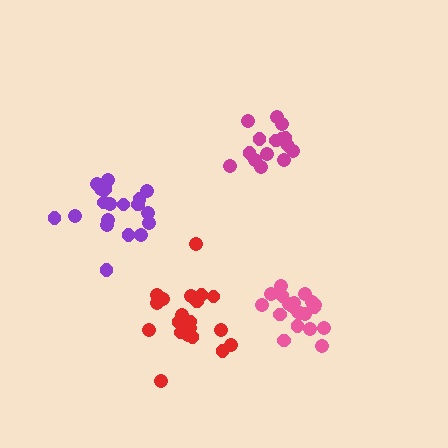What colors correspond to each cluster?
The clusters are colored: magenta, pink, purple, red.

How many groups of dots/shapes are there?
There are 4 groups.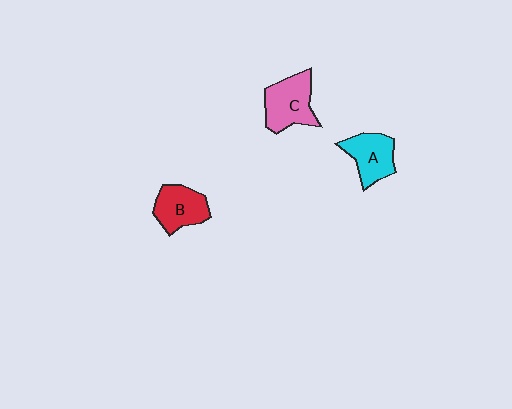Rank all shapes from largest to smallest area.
From largest to smallest: C (pink), A (cyan), B (red).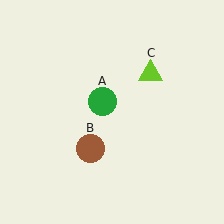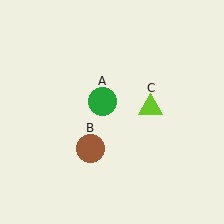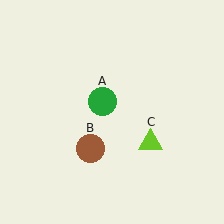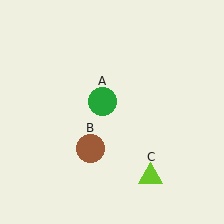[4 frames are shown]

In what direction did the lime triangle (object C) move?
The lime triangle (object C) moved down.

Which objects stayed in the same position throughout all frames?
Green circle (object A) and brown circle (object B) remained stationary.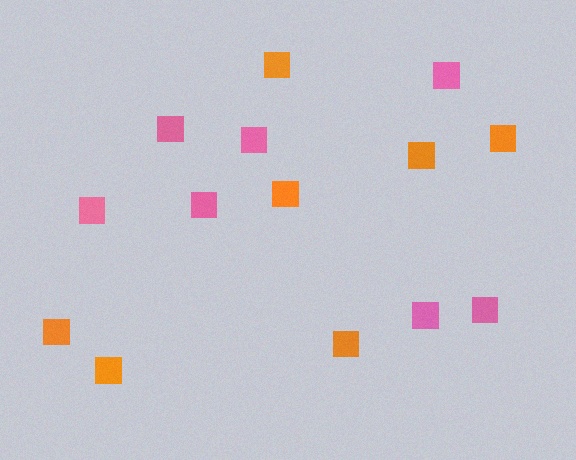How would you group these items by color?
There are 2 groups: one group of pink squares (7) and one group of orange squares (7).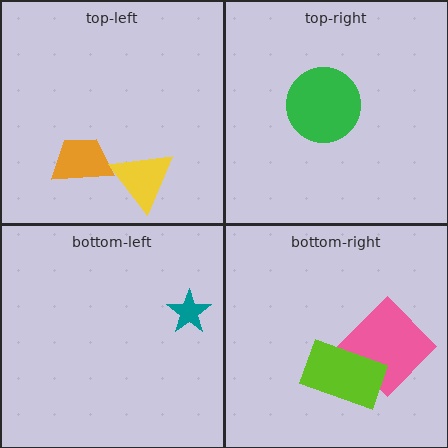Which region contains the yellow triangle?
The top-left region.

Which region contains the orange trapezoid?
The top-left region.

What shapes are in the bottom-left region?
The teal star.